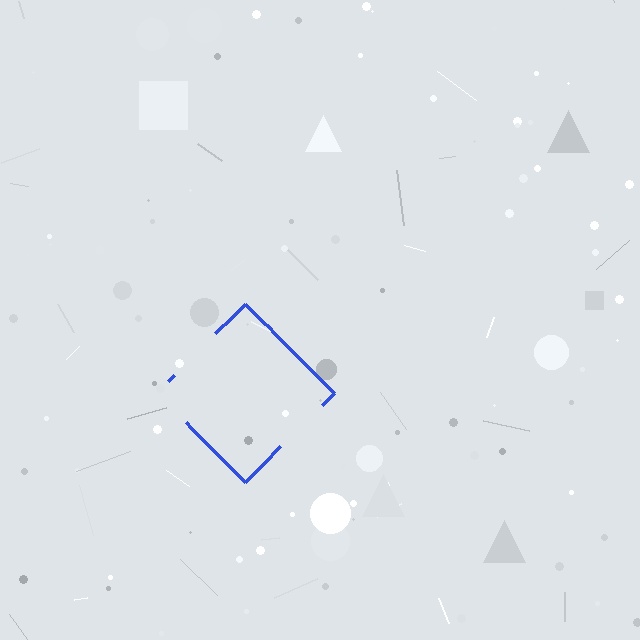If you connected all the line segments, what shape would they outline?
They would outline a diamond.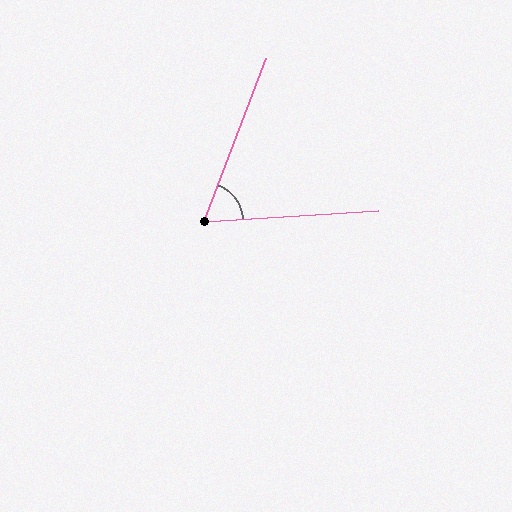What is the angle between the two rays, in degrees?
Approximately 65 degrees.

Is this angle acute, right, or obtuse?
It is acute.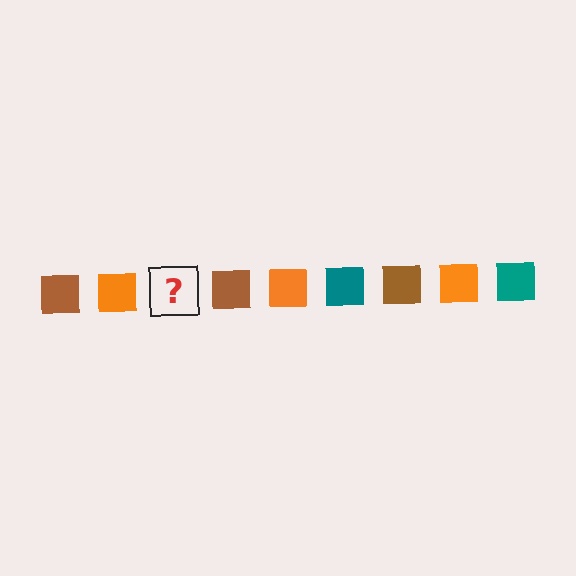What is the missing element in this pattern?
The missing element is a teal square.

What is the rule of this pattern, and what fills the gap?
The rule is that the pattern cycles through brown, orange, teal squares. The gap should be filled with a teal square.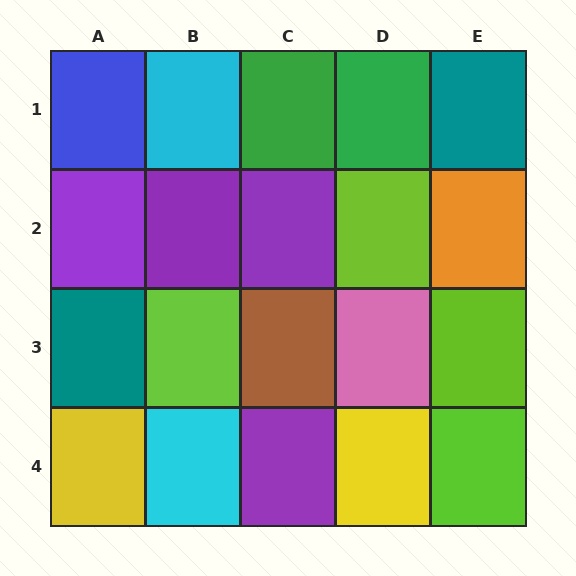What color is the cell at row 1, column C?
Green.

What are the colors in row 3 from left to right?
Teal, lime, brown, pink, lime.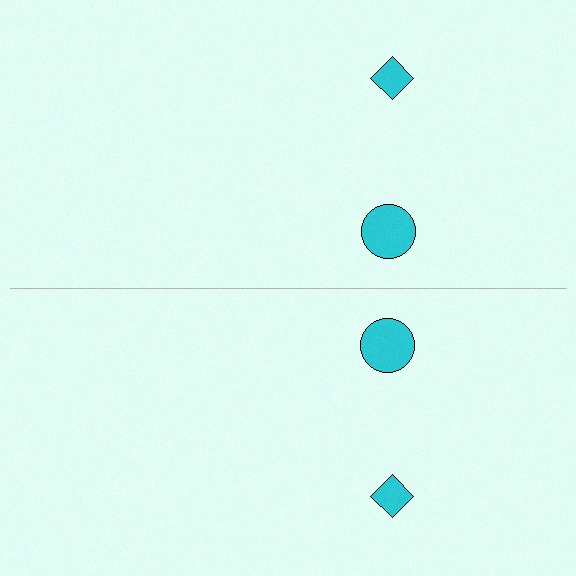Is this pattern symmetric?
Yes, this pattern has bilateral (reflection) symmetry.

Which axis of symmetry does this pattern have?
The pattern has a horizontal axis of symmetry running through the center of the image.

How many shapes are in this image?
There are 4 shapes in this image.